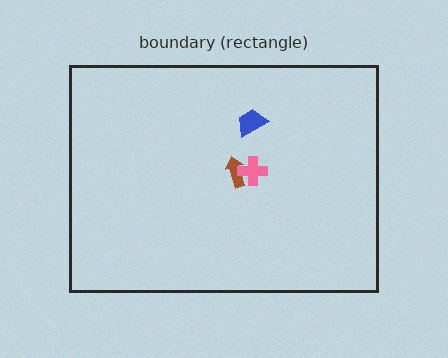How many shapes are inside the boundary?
3 inside, 0 outside.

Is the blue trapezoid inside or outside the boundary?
Inside.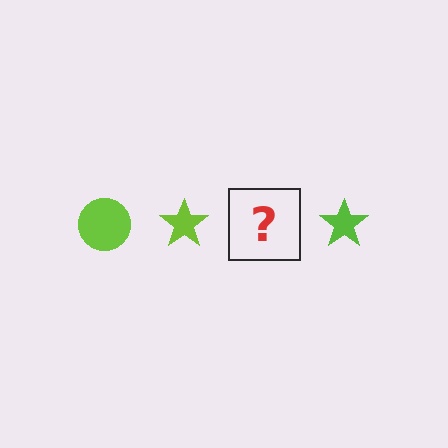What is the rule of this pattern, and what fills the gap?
The rule is that the pattern cycles through circle, star shapes in lime. The gap should be filled with a lime circle.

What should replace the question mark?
The question mark should be replaced with a lime circle.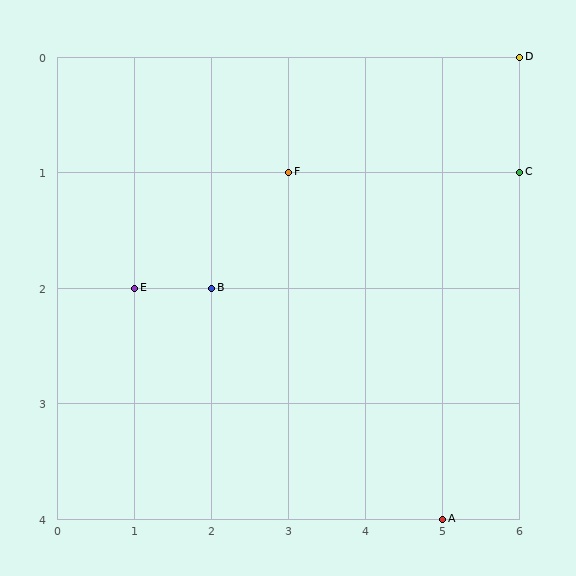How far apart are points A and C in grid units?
Points A and C are 1 column and 3 rows apart (about 3.2 grid units diagonally).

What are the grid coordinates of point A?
Point A is at grid coordinates (5, 4).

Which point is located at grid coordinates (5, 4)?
Point A is at (5, 4).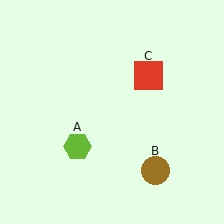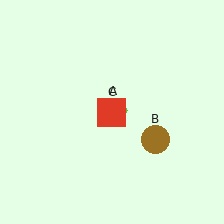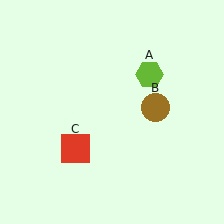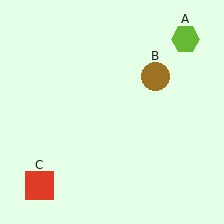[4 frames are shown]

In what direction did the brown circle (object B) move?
The brown circle (object B) moved up.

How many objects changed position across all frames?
3 objects changed position: lime hexagon (object A), brown circle (object B), red square (object C).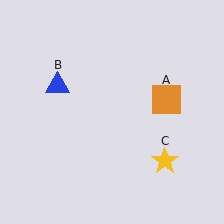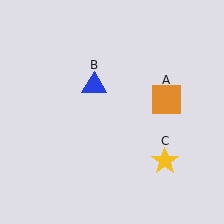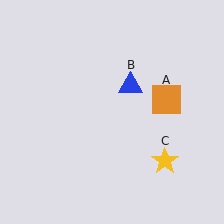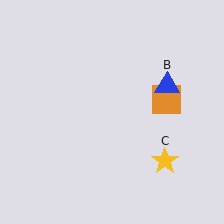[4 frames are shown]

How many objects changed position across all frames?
1 object changed position: blue triangle (object B).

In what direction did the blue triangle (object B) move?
The blue triangle (object B) moved right.